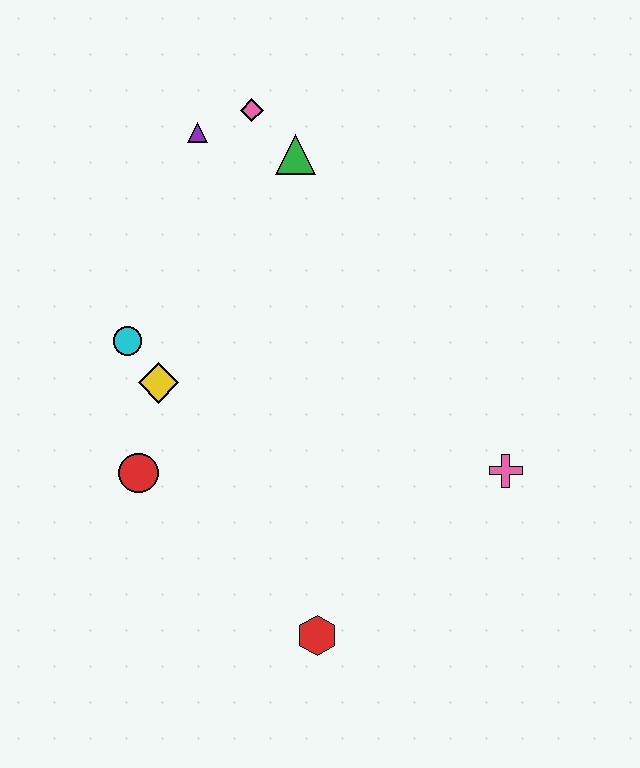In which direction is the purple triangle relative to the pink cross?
The purple triangle is above the pink cross.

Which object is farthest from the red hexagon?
The pink diamond is farthest from the red hexagon.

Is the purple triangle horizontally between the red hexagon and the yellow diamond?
Yes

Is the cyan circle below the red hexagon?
No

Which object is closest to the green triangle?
The pink diamond is closest to the green triangle.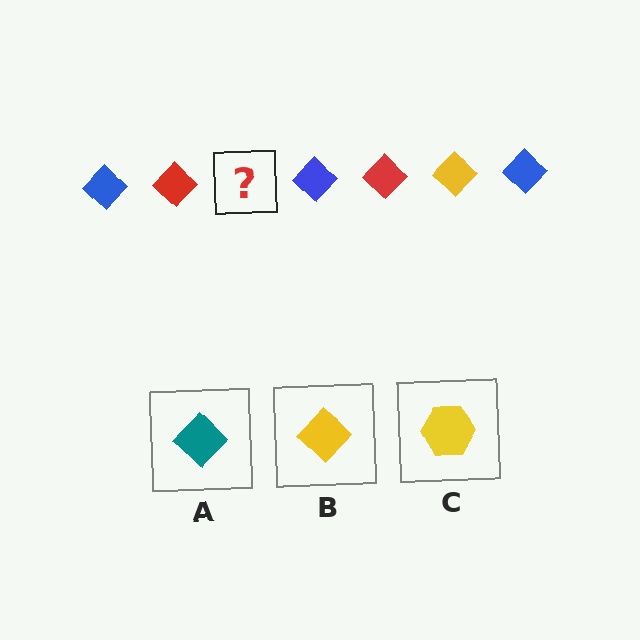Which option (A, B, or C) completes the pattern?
B.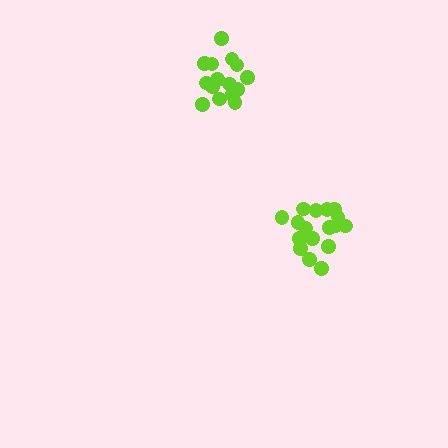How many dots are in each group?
Group 1: 17 dots, Group 2: 15 dots (32 total).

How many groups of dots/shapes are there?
There are 2 groups.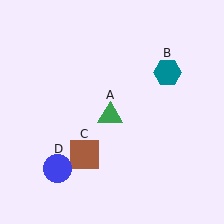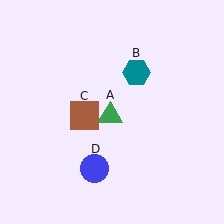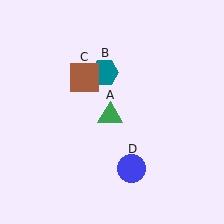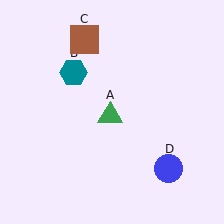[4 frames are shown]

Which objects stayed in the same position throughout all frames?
Green triangle (object A) remained stationary.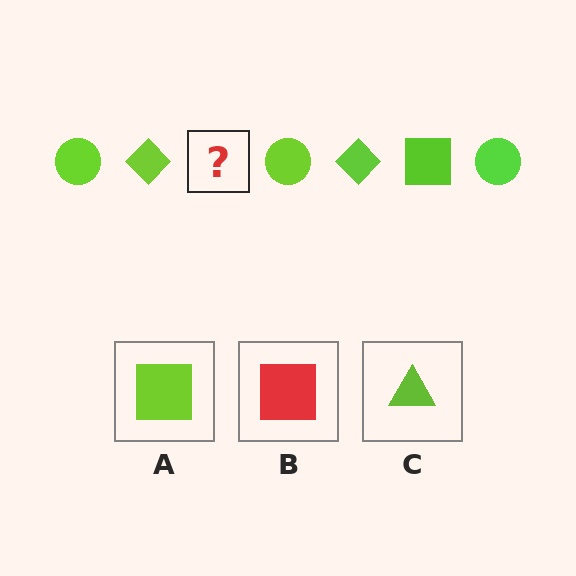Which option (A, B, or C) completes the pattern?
A.